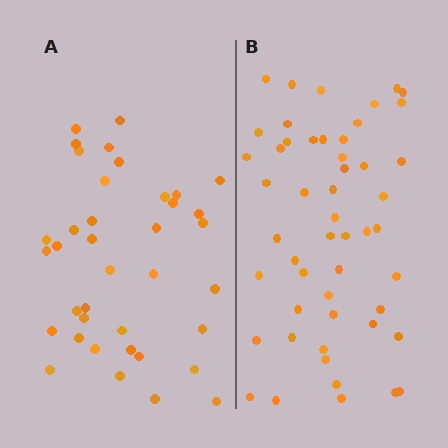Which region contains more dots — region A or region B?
Region B (the right region) has more dots.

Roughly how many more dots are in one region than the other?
Region B has approximately 15 more dots than region A.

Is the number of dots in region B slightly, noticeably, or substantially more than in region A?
Region B has noticeably more, but not dramatically so. The ratio is roughly 1.3 to 1.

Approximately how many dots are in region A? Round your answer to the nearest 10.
About 40 dots. (The exact count is 38, which rounds to 40.)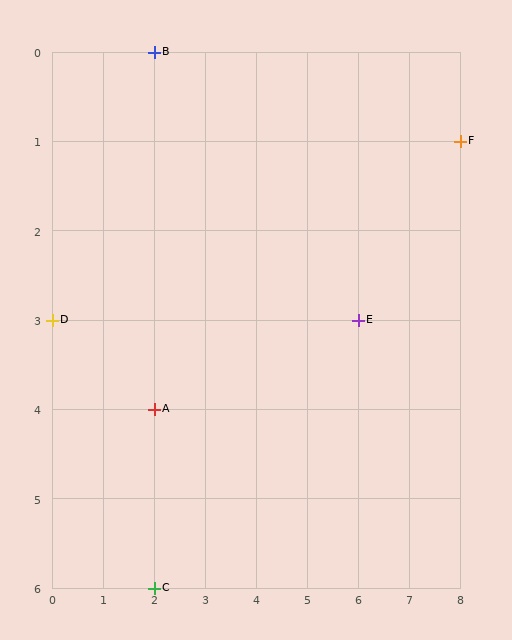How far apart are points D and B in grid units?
Points D and B are 2 columns and 3 rows apart (about 3.6 grid units diagonally).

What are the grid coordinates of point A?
Point A is at grid coordinates (2, 4).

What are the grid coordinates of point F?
Point F is at grid coordinates (8, 1).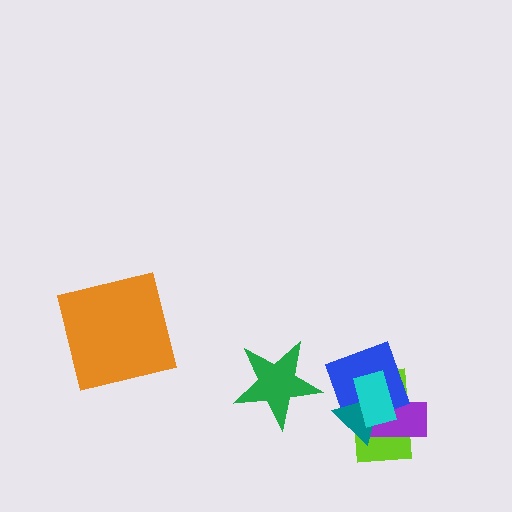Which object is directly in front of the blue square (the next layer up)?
The teal triangle is directly in front of the blue square.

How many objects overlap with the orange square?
0 objects overlap with the orange square.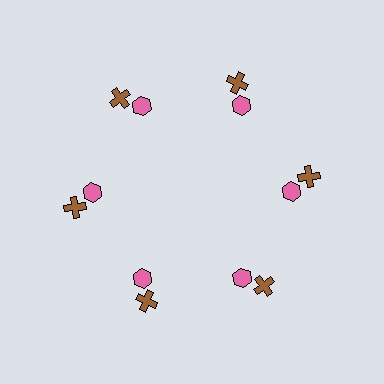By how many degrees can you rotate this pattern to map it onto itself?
The pattern maps onto itself every 60 degrees of rotation.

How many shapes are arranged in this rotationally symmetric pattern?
There are 12 shapes, arranged in 6 groups of 2.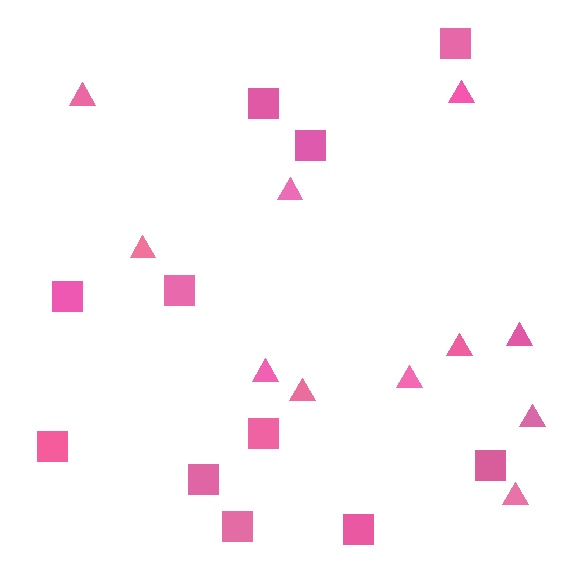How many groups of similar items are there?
There are 2 groups: one group of squares (11) and one group of triangles (11).